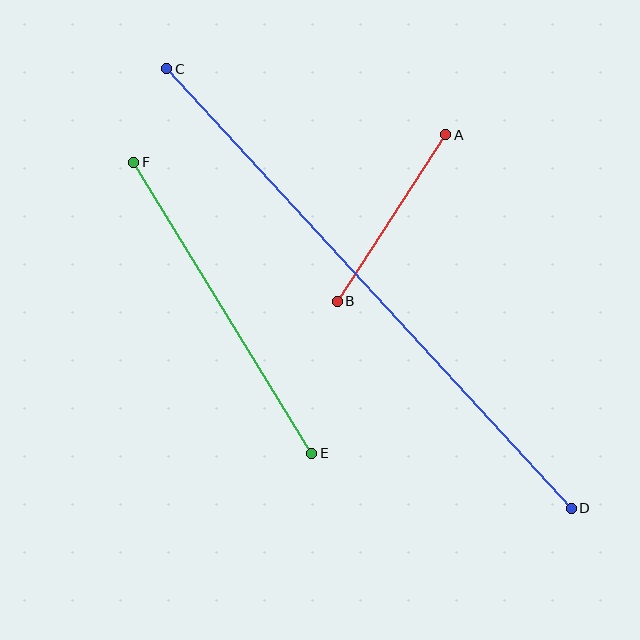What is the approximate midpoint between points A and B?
The midpoint is at approximately (391, 218) pixels.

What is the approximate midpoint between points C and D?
The midpoint is at approximately (369, 288) pixels.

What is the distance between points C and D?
The distance is approximately 597 pixels.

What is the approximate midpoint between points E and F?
The midpoint is at approximately (223, 308) pixels.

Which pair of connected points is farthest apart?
Points C and D are farthest apart.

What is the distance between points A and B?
The distance is approximately 199 pixels.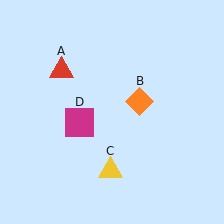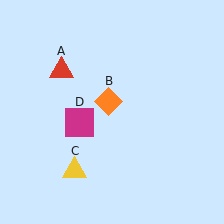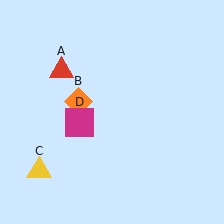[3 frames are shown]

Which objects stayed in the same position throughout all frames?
Red triangle (object A) and magenta square (object D) remained stationary.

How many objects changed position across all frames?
2 objects changed position: orange diamond (object B), yellow triangle (object C).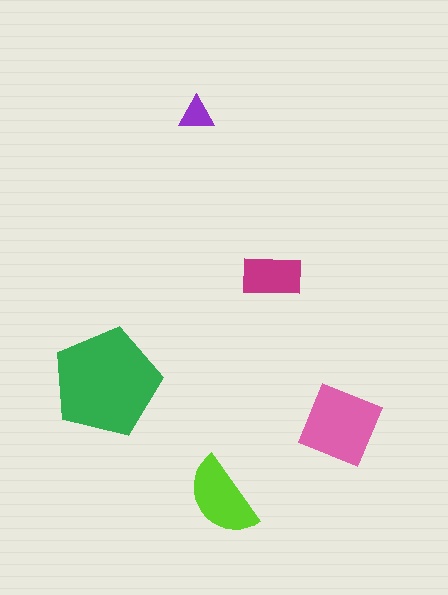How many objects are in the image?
There are 5 objects in the image.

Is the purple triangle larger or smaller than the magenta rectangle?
Smaller.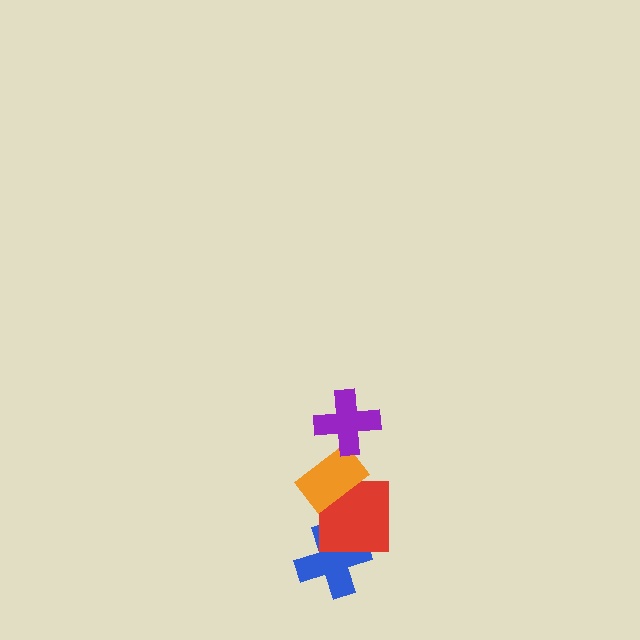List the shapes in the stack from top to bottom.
From top to bottom: the purple cross, the orange rectangle, the red square, the blue cross.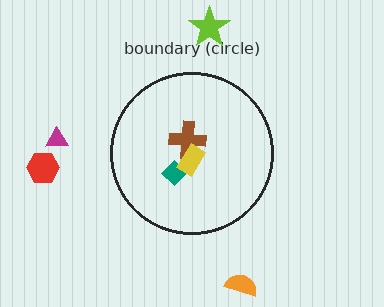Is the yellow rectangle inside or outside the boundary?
Inside.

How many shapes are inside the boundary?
3 inside, 4 outside.